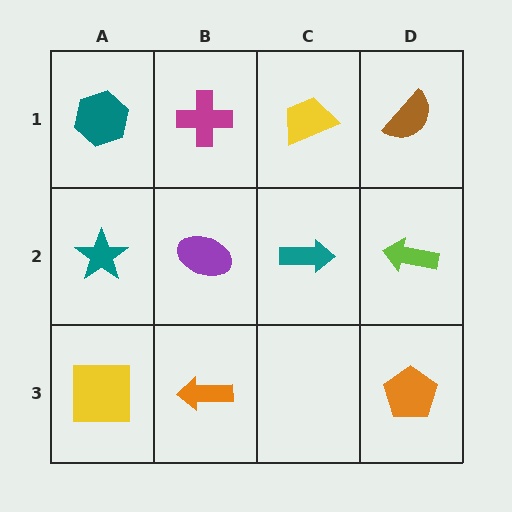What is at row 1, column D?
A brown semicircle.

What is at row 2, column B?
A purple ellipse.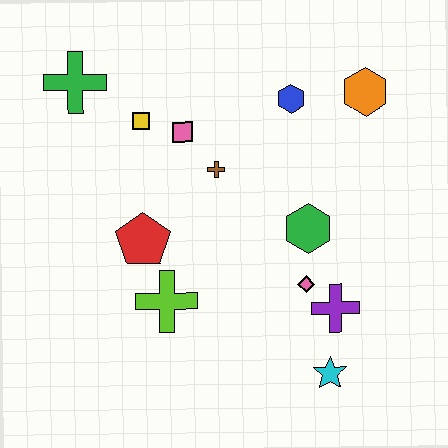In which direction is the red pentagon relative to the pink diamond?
The red pentagon is to the left of the pink diamond.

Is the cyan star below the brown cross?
Yes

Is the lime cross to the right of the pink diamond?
No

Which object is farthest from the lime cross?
The orange hexagon is farthest from the lime cross.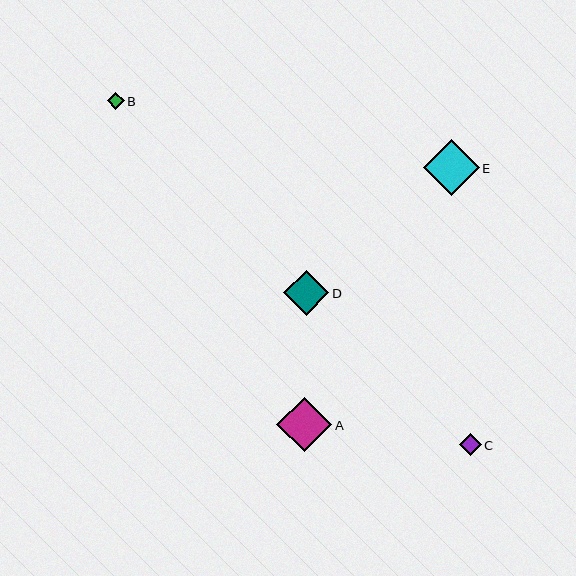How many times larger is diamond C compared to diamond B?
Diamond C is approximately 1.3 times the size of diamond B.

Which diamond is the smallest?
Diamond B is the smallest with a size of approximately 17 pixels.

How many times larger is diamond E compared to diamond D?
Diamond E is approximately 1.2 times the size of diamond D.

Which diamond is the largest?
Diamond E is the largest with a size of approximately 56 pixels.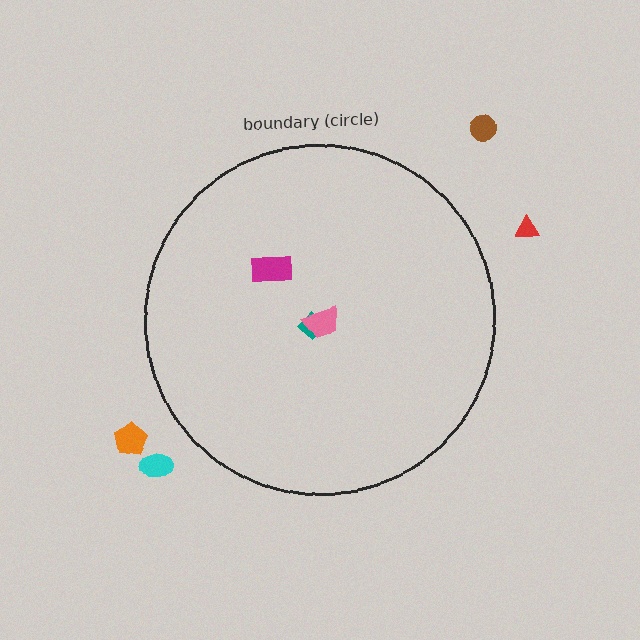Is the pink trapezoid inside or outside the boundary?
Inside.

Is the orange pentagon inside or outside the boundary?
Outside.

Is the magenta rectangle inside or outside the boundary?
Inside.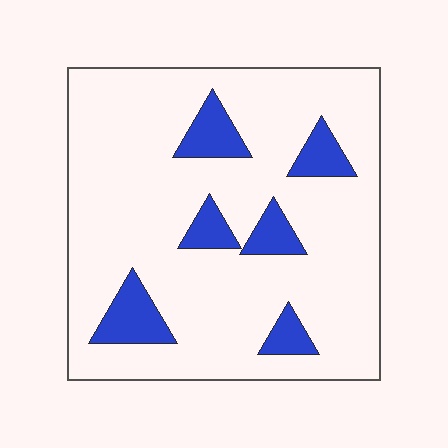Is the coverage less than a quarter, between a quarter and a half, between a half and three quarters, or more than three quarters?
Less than a quarter.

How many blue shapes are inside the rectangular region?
6.